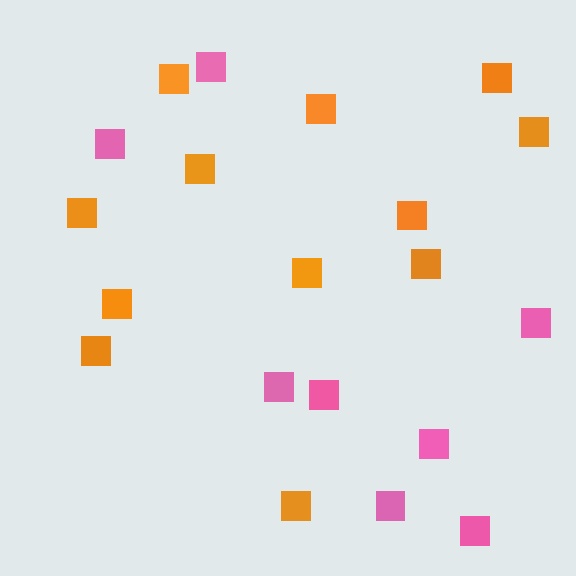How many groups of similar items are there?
There are 2 groups: one group of orange squares (12) and one group of pink squares (8).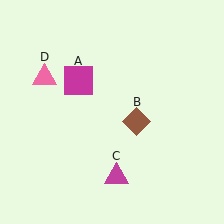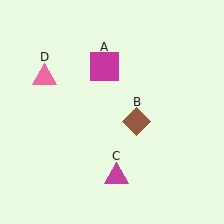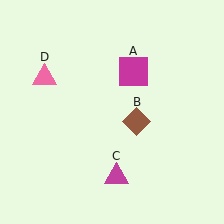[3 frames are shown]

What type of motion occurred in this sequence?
The magenta square (object A) rotated clockwise around the center of the scene.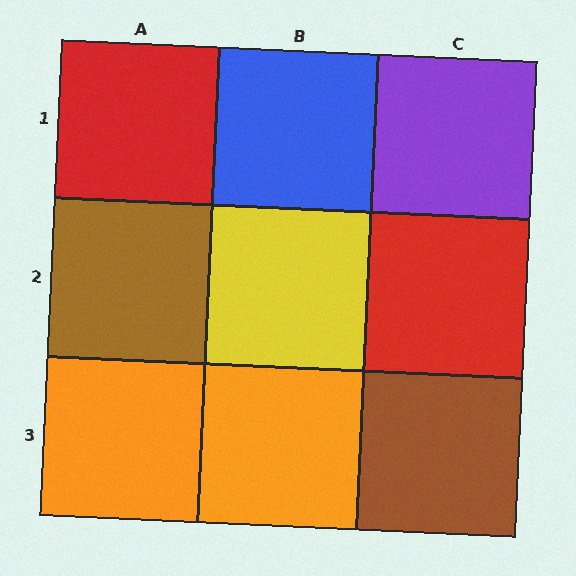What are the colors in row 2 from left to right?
Brown, yellow, red.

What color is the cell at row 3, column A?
Orange.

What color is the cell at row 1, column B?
Blue.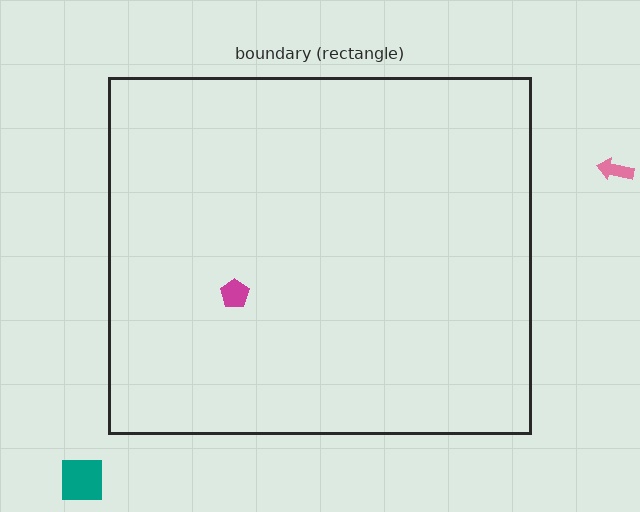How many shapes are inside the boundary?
1 inside, 2 outside.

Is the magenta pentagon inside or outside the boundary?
Inside.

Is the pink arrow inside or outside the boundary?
Outside.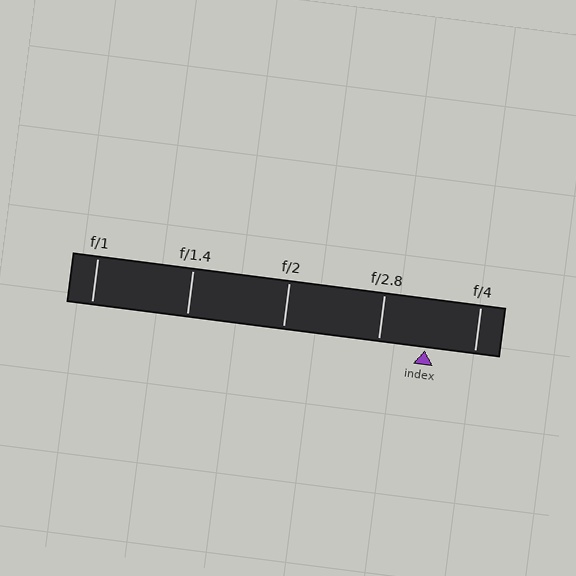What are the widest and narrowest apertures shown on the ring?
The widest aperture shown is f/1 and the narrowest is f/4.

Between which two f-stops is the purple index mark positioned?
The index mark is between f/2.8 and f/4.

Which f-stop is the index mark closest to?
The index mark is closest to f/2.8.